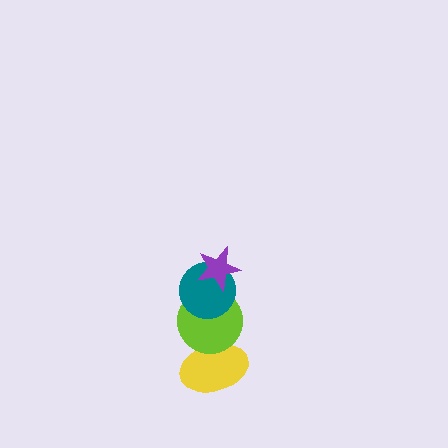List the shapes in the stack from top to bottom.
From top to bottom: the purple star, the teal circle, the lime circle, the yellow ellipse.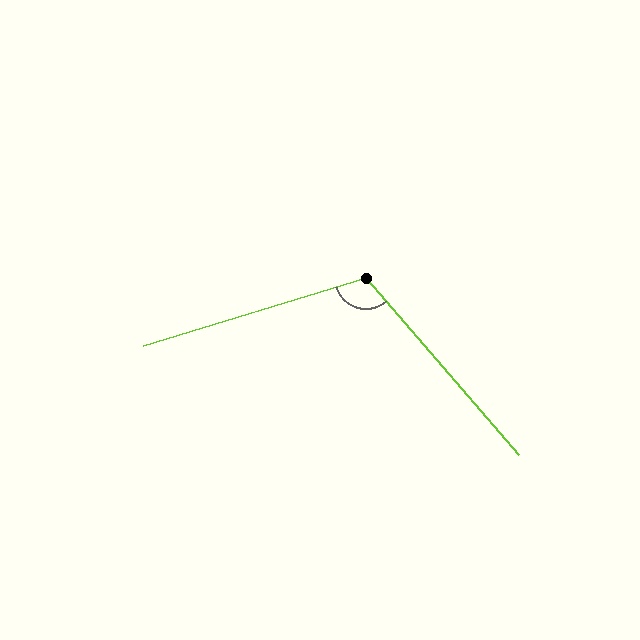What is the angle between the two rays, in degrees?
Approximately 114 degrees.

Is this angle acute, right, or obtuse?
It is obtuse.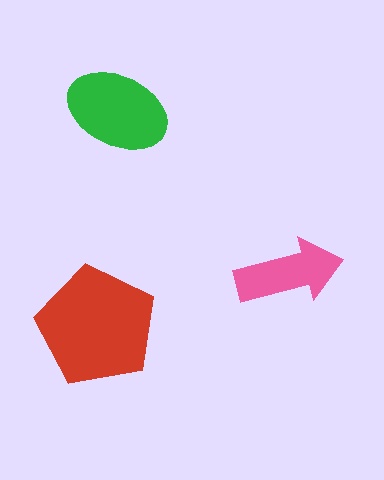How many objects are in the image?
There are 3 objects in the image.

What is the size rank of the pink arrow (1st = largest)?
3rd.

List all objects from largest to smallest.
The red pentagon, the green ellipse, the pink arrow.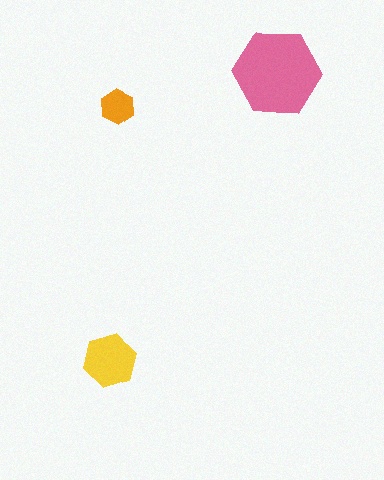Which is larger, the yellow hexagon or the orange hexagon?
The yellow one.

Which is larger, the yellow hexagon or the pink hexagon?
The pink one.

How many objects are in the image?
There are 3 objects in the image.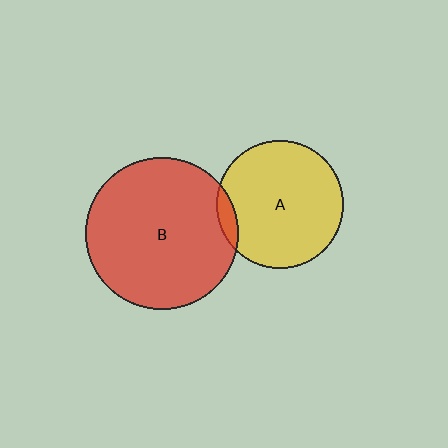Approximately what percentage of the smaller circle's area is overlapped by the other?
Approximately 5%.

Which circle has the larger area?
Circle B (red).